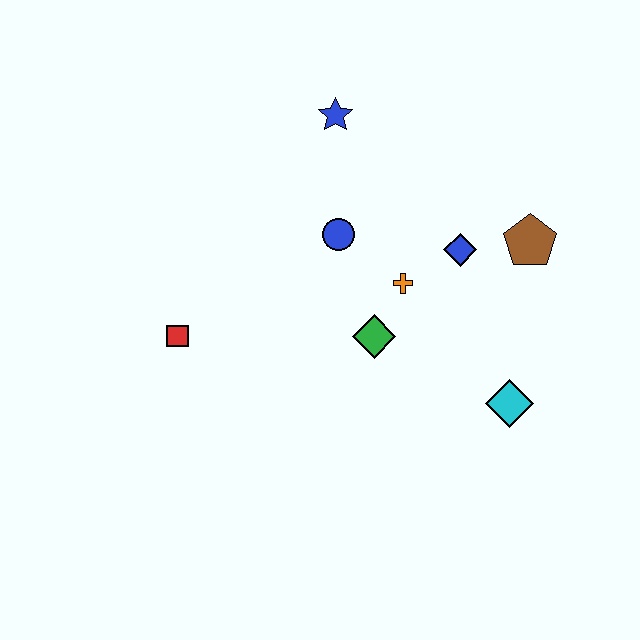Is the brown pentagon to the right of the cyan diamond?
Yes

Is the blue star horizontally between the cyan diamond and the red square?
Yes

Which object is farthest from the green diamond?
The blue star is farthest from the green diamond.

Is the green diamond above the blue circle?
No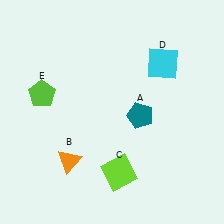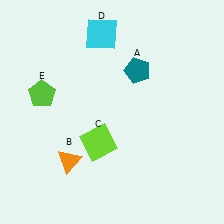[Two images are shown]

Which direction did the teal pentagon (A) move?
The teal pentagon (A) moved up.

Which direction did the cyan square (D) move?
The cyan square (D) moved left.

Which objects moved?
The objects that moved are: the teal pentagon (A), the lime square (C), the cyan square (D).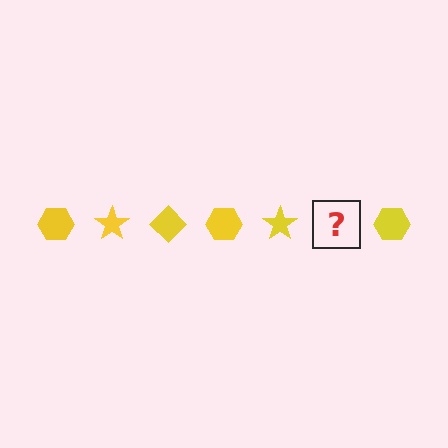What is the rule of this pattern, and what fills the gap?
The rule is that the pattern cycles through hexagon, star, diamond shapes in yellow. The gap should be filled with a yellow diamond.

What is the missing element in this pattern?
The missing element is a yellow diamond.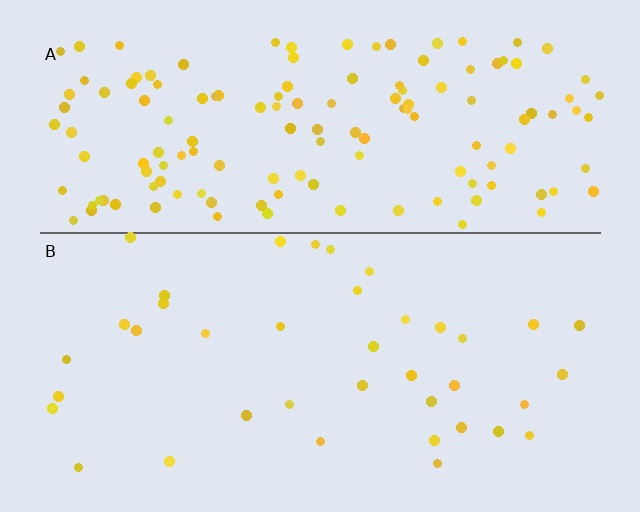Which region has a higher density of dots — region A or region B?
A (the top).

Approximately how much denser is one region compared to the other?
Approximately 3.7× — region A over region B.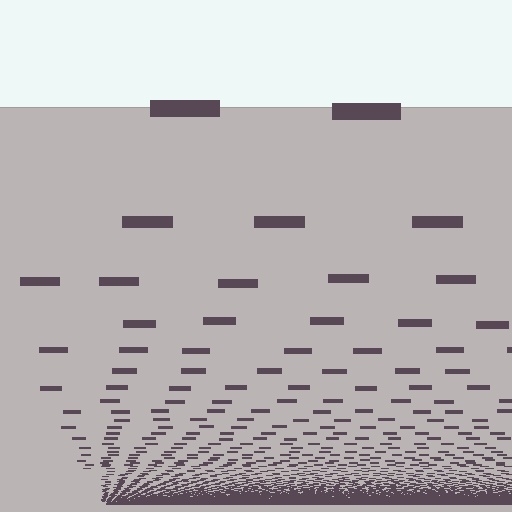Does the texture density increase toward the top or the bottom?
Density increases toward the bottom.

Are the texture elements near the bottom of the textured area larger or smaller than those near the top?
Smaller. The gradient is inverted — elements near the bottom are smaller and denser.